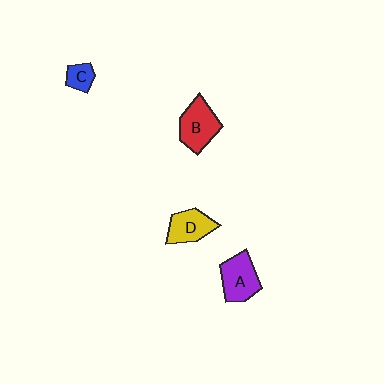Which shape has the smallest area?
Shape C (blue).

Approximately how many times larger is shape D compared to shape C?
Approximately 2.0 times.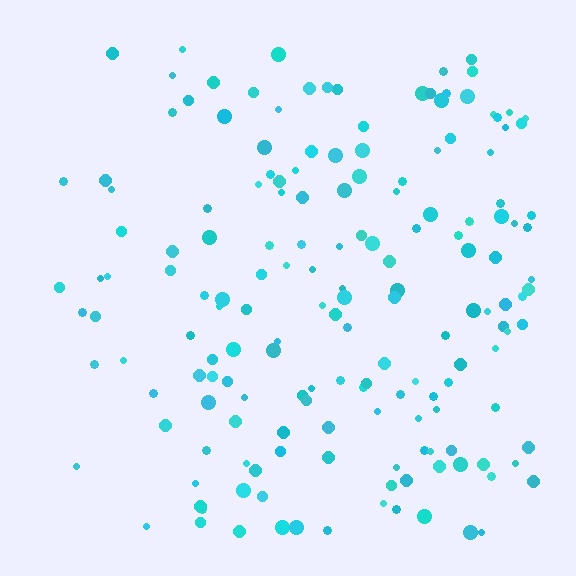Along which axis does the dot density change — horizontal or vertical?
Horizontal.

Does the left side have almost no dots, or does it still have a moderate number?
Still a moderate number, just noticeably fewer than the right.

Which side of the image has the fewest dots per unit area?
The left.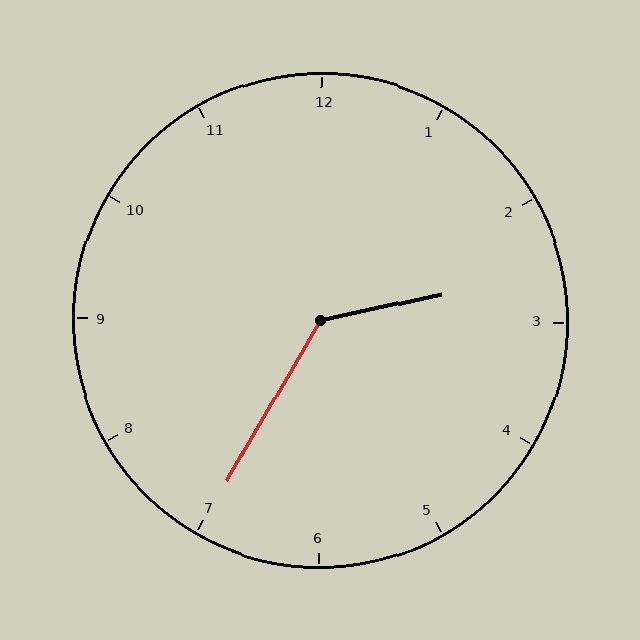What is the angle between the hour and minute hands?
Approximately 132 degrees.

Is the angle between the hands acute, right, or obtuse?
It is obtuse.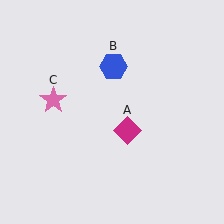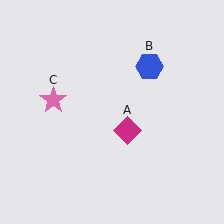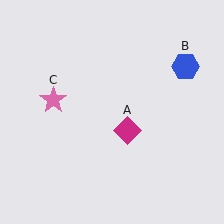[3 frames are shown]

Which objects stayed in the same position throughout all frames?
Magenta diamond (object A) and pink star (object C) remained stationary.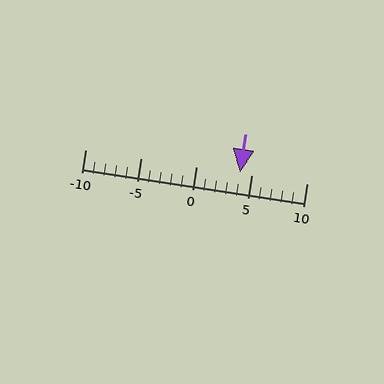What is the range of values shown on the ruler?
The ruler shows values from -10 to 10.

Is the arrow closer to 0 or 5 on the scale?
The arrow is closer to 5.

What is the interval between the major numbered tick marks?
The major tick marks are spaced 5 units apart.